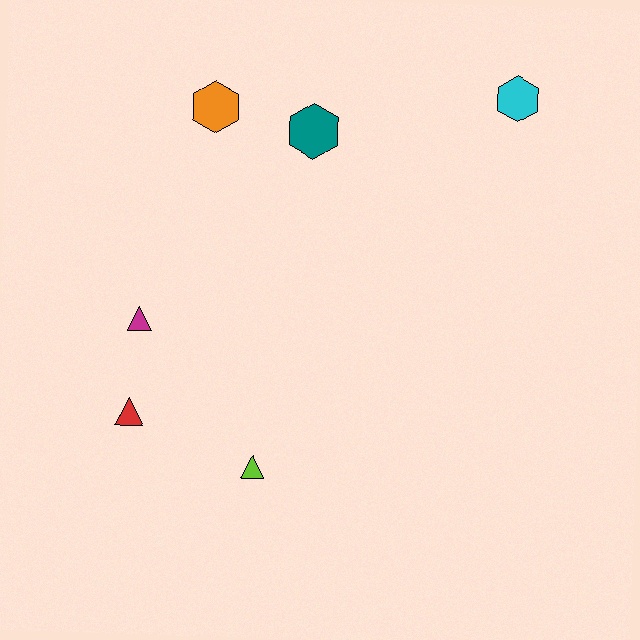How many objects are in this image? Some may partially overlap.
There are 6 objects.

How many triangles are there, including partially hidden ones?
There are 3 triangles.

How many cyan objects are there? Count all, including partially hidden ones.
There is 1 cyan object.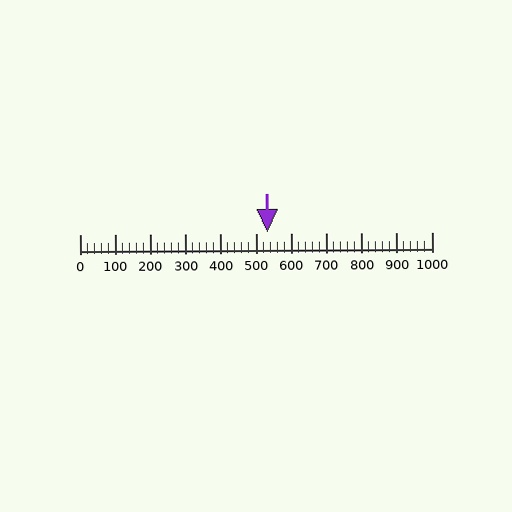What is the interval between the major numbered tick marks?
The major tick marks are spaced 100 units apart.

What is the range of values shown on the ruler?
The ruler shows values from 0 to 1000.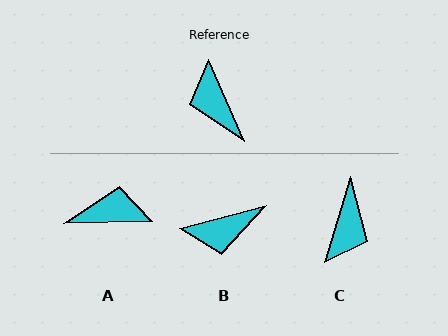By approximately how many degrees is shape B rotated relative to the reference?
Approximately 81 degrees counter-clockwise.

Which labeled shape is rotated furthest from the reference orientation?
C, about 139 degrees away.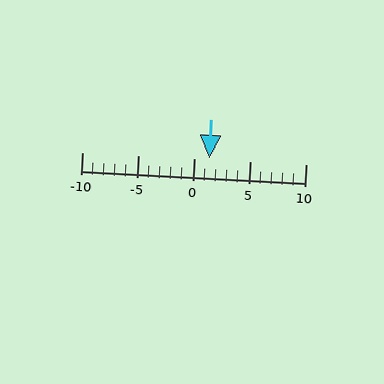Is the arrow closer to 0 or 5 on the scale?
The arrow is closer to 0.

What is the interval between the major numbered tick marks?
The major tick marks are spaced 5 units apart.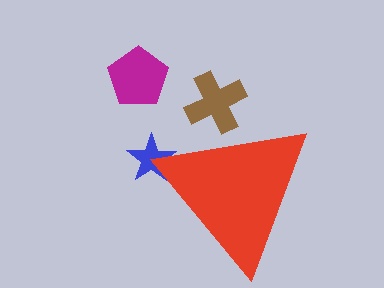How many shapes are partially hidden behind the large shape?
2 shapes are partially hidden.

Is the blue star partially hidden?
Yes, the blue star is partially hidden behind the red triangle.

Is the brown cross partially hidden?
Yes, the brown cross is partially hidden behind the red triangle.